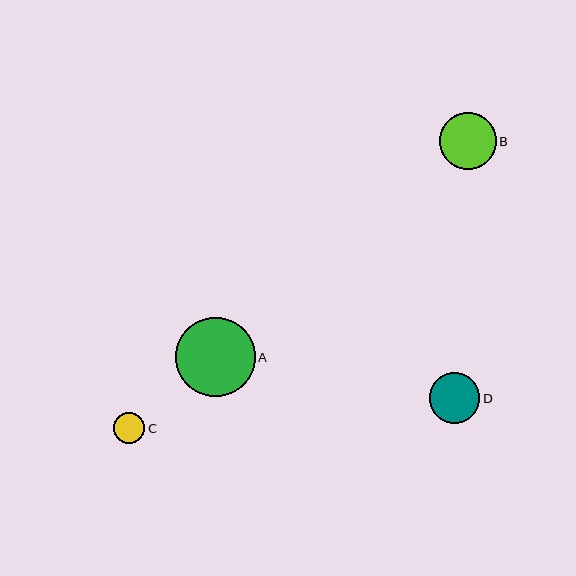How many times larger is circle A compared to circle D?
Circle A is approximately 1.6 times the size of circle D.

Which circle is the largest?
Circle A is the largest with a size of approximately 79 pixels.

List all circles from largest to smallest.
From largest to smallest: A, B, D, C.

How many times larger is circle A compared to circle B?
Circle A is approximately 1.4 times the size of circle B.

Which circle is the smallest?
Circle C is the smallest with a size of approximately 31 pixels.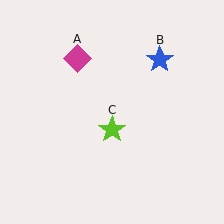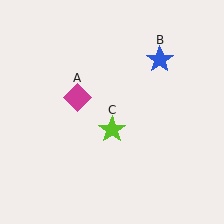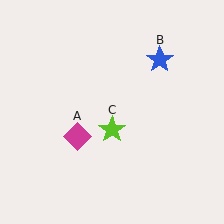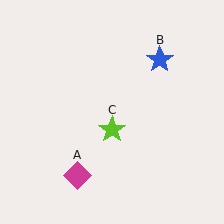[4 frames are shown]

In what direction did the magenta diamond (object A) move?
The magenta diamond (object A) moved down.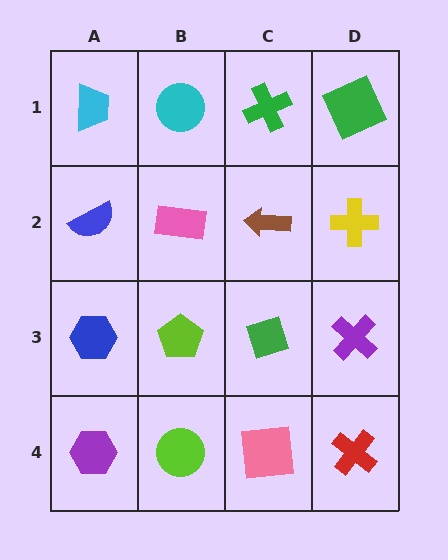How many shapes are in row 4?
4 shapes.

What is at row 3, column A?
A blue hexagon.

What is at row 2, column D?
A yellow cross.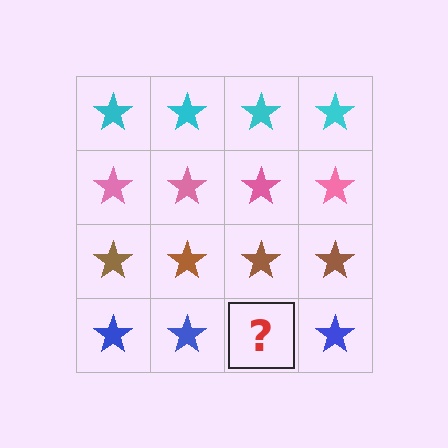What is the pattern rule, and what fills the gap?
The rule is that each row has a consistent color. The gap should be filled with a blue star.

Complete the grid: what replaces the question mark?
The question mark should be replaced with a blue star.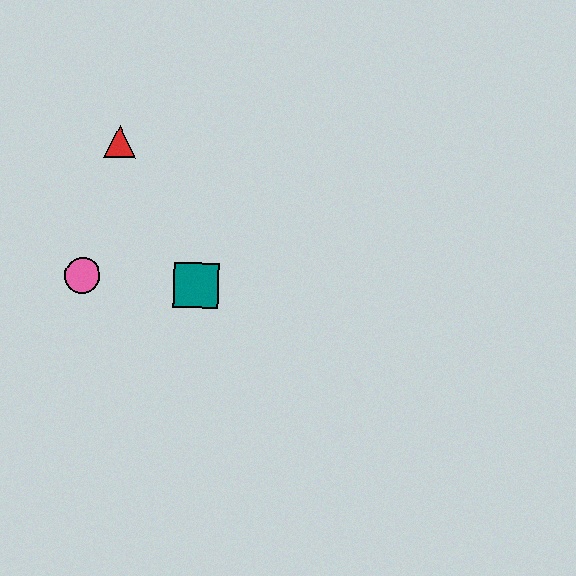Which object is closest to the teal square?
The pink circle is closest to the teal square.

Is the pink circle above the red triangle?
No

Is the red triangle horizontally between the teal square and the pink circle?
Yes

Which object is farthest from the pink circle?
The red triangle is farthest from the pink circle.